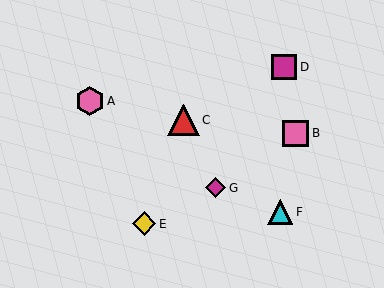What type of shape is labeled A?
Shape A is a pink hexagon.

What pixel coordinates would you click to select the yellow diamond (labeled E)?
Click at (144, 224) to select the yellow diamond E.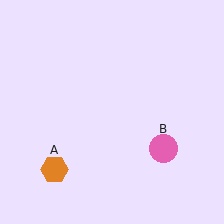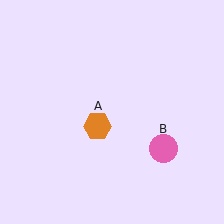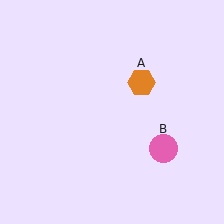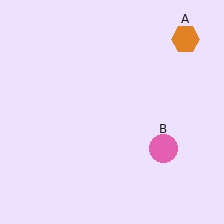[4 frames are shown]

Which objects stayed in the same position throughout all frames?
Pink circle (object B) remained stationary.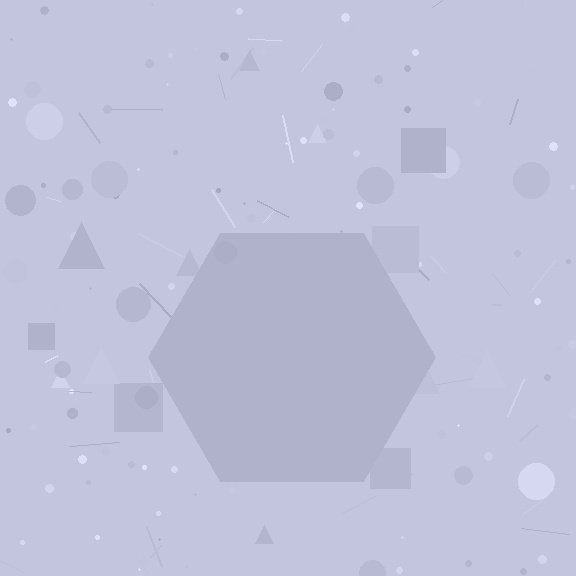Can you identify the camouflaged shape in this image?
The camouflaged shape is a hexagon.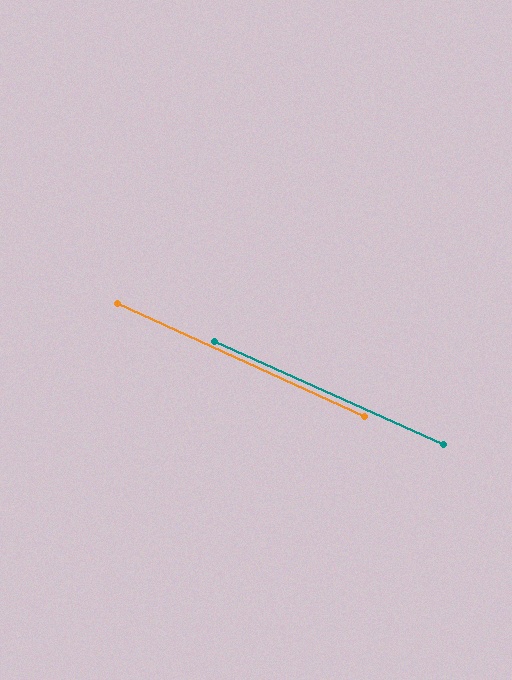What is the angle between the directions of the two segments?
Approximately 0 degrees.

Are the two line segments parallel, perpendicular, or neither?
Parallel — their directions differ by only 0.4°.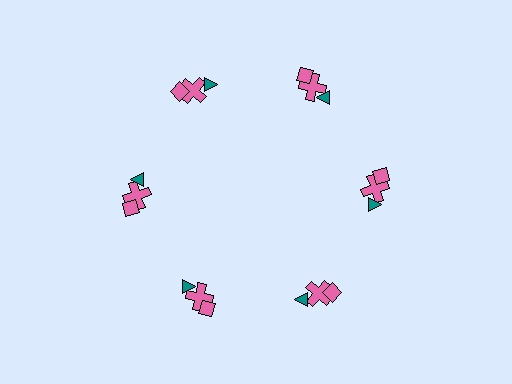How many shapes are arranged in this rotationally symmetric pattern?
There are 18 shapes, arranged in 6 groups of 3.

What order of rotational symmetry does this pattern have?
This pattern has 6-fold rotational symmetry.